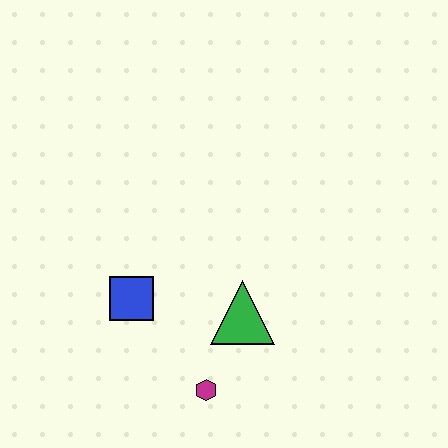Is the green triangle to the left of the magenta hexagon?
No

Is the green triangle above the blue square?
No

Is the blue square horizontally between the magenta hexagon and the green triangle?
No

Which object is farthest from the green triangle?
The blue square is farthest from the green triangle.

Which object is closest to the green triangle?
The magenta hexagon is closest to the green triangle.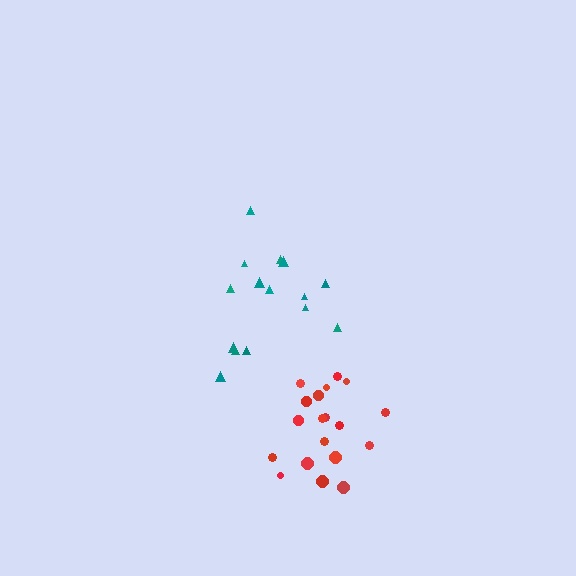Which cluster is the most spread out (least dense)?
Teal.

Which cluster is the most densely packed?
Red.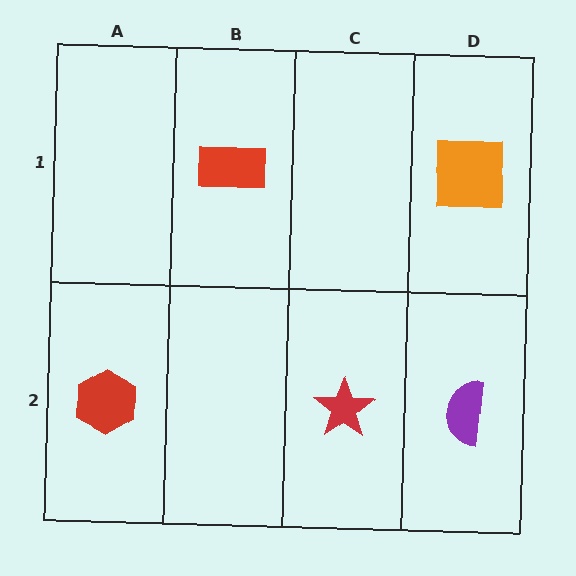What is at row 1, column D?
An orange square.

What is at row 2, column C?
A red star.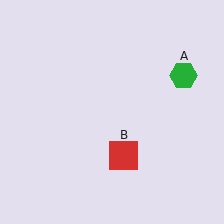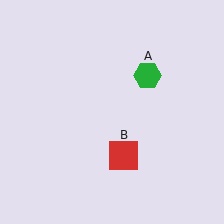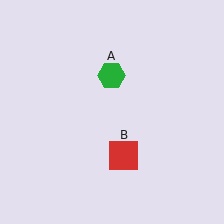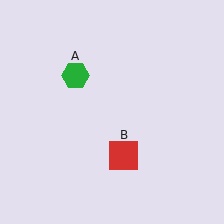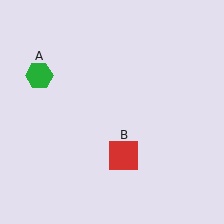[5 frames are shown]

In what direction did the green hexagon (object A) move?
The green hexagon (object A) moved left.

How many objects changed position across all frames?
1 object changed position: green hexagon (object A).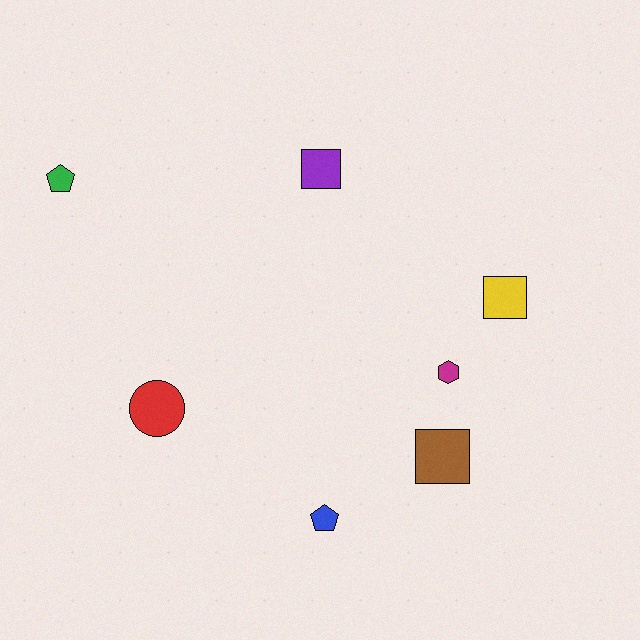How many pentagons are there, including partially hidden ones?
There are 2 pentagons.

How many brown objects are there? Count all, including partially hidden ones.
There is 1 brown object.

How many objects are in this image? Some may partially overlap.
There are 7 objects.